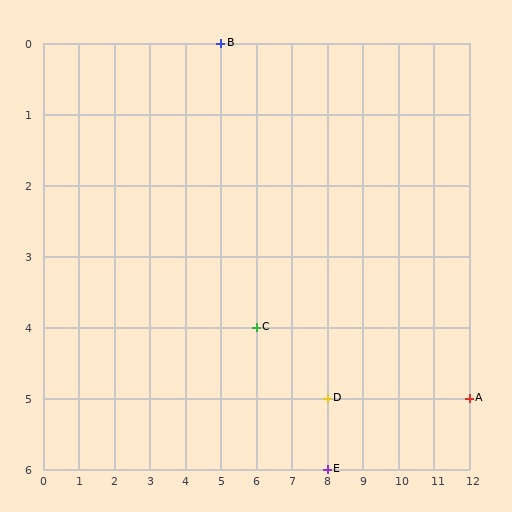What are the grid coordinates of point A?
Point A is at grid coordinates (12, 5).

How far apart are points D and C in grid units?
Points D and C are 2 columns and 1 row apart (about 2.2 grid units diagonally).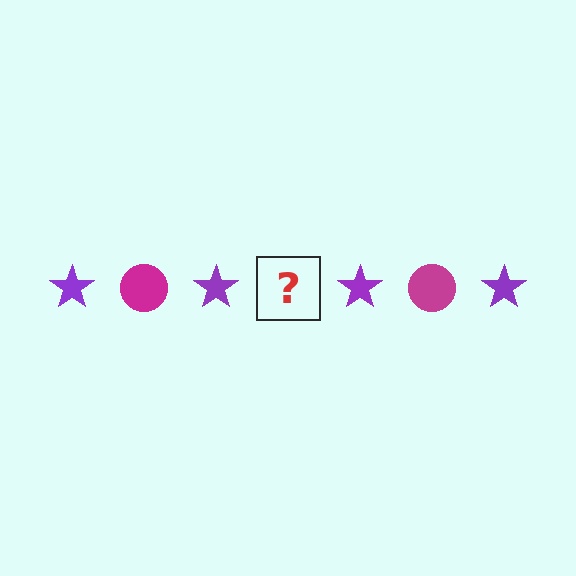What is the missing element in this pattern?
The missing element is a magenta circle.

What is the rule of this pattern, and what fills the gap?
The rule is that the pattern alternates between purple star and magenta circle. The gap should be filled with a magenta circle.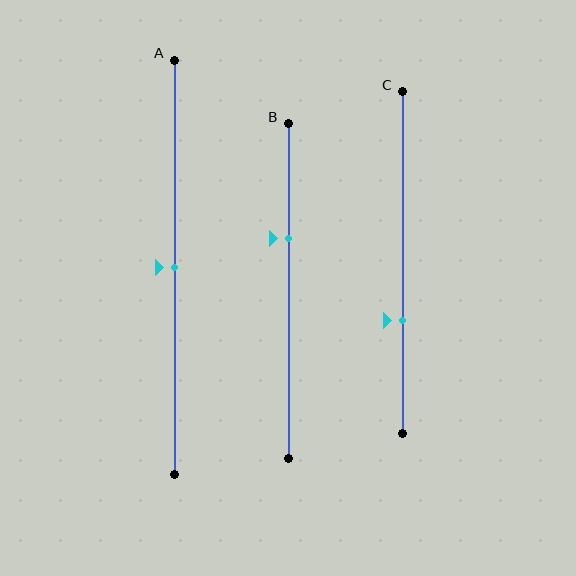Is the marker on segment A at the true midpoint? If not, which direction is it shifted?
Yes, the marker on segment A is at the true midpoint.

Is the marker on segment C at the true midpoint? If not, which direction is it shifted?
No, the marker on segment C is shifted downward by about 17% of the segment length.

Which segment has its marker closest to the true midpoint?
Segment A has its marker closest to the true midpoint.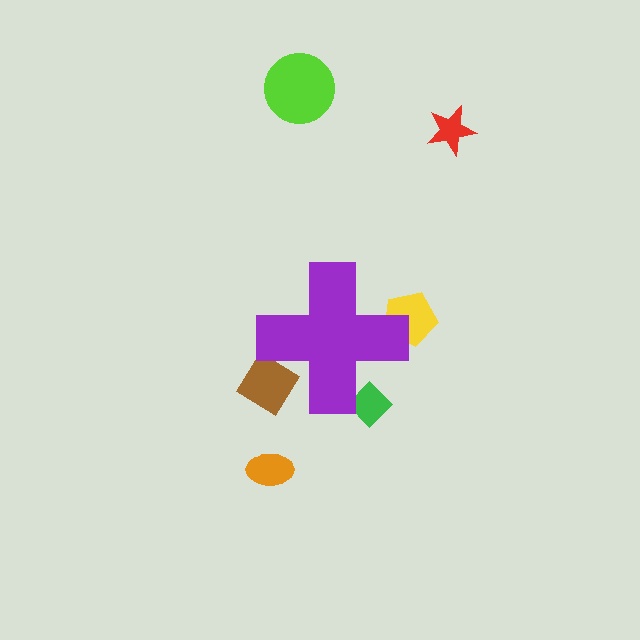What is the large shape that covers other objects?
A purple cross.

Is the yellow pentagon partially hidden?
Yes, the yellow pentagon is partially hidden behind the purple cross.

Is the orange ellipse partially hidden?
No, the orange ellipse is fully visible.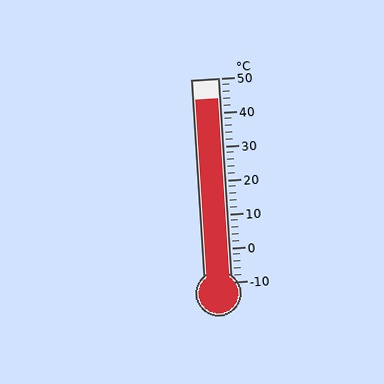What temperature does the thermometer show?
The thermometer shows approximately 44°C.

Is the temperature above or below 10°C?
The temperature is above 10°C.